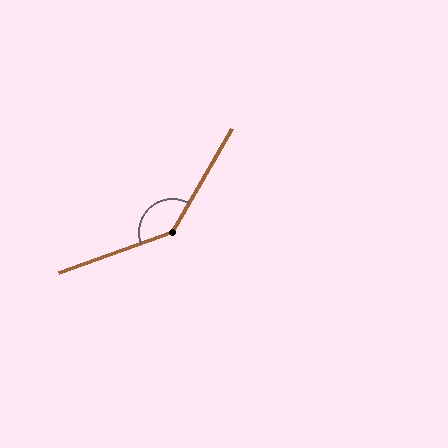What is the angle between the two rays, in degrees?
Approximately 140 degrees.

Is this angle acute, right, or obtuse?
It is obtuse.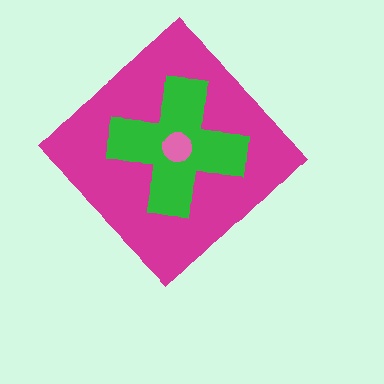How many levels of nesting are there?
3.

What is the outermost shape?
The magenta diamond.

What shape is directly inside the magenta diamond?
The green cross.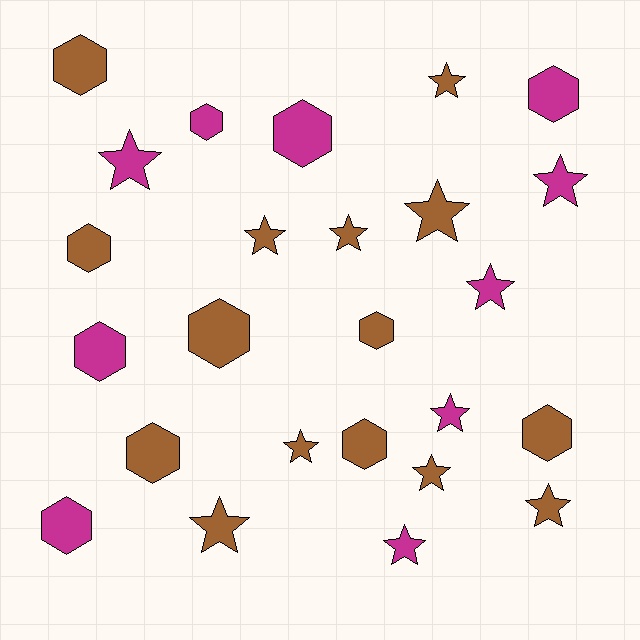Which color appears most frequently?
Brown, with 15 objects.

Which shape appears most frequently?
Star, with 13 objects.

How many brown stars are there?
There are 8 brown stars.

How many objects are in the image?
There are 25 objects.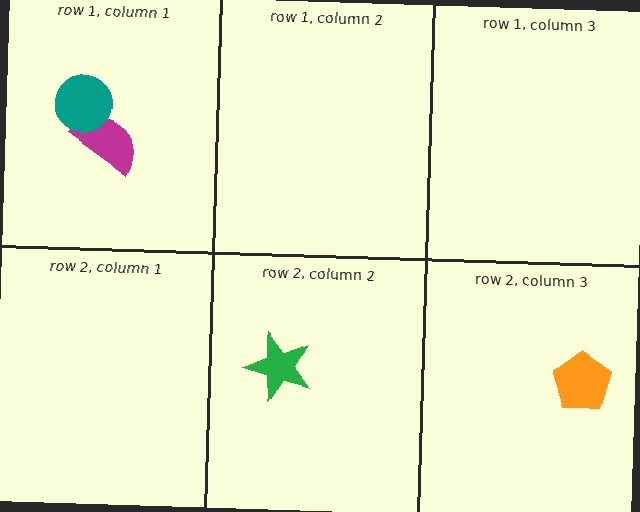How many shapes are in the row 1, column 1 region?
2.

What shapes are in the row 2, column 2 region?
The green star.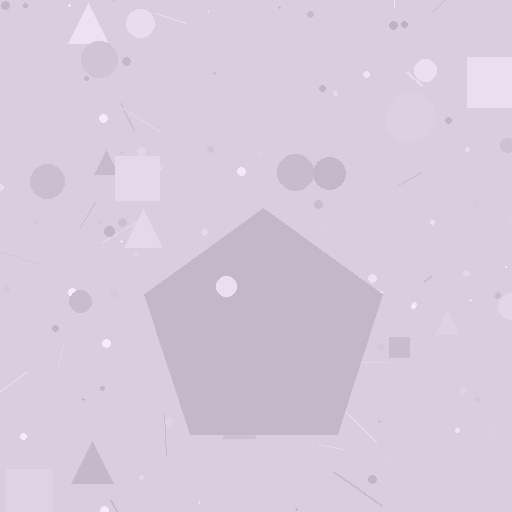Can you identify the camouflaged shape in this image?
The camouflaged shape is a pentagon.